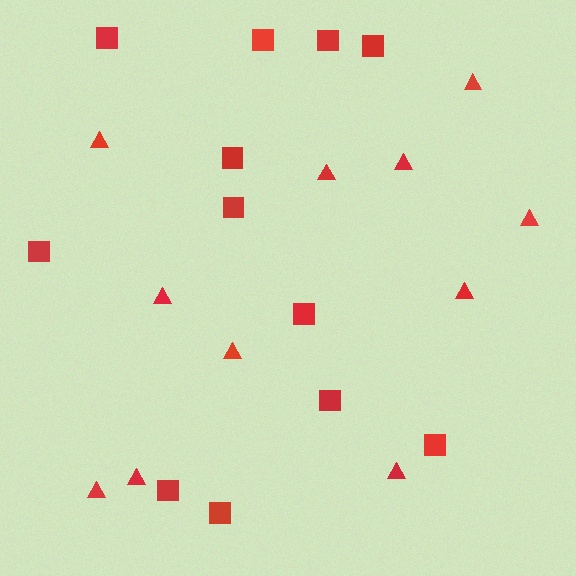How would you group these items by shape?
There are 2 groups: one group of squares (12) and one group of triangles (11).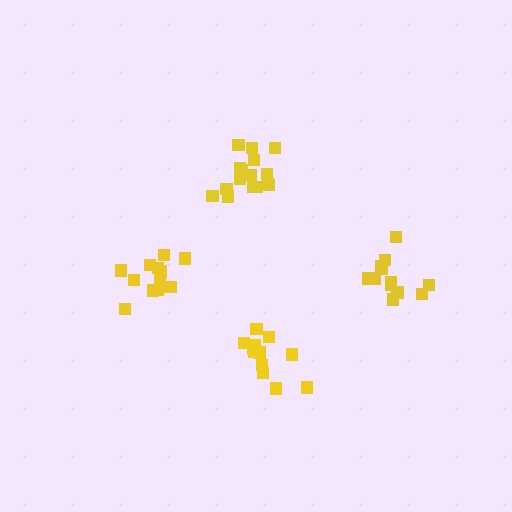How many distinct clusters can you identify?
There are 4 distinct clusters.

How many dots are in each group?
Group 1: 12 dots, Group 2: 12 dots, Group 3: 16 dots, Group 4: 12 dots (52 total).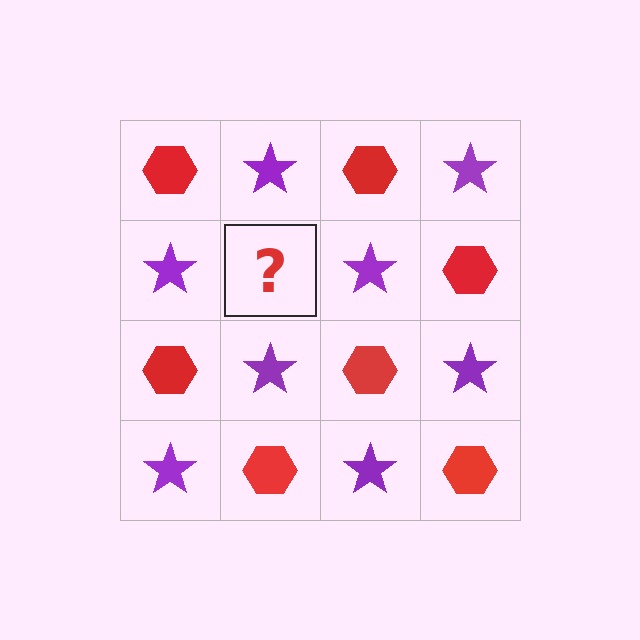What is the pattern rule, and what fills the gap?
The rule is that it alternates red hexagon and purple star in a checkerboard pattern. The gap should be filled with a red hexagon.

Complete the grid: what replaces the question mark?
The question mark should be replaced with a red hexagon.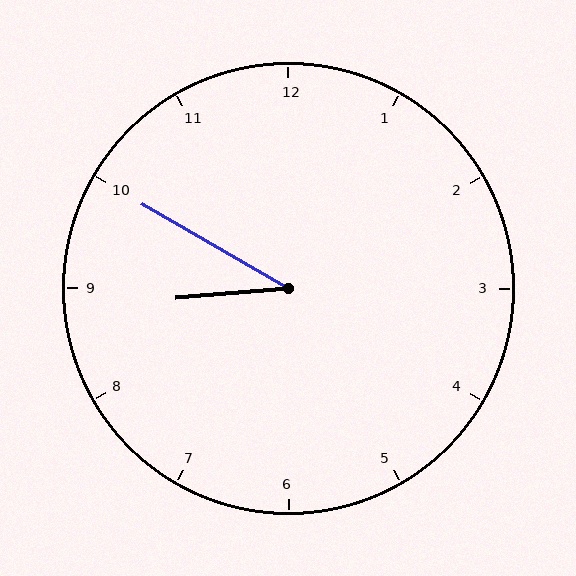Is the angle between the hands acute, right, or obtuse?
It is acute.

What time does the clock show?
8:50.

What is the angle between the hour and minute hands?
Approximately 35 degrees.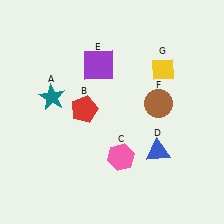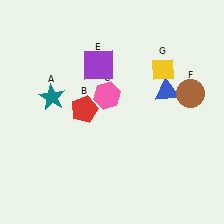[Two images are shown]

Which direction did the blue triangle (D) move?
The blue triangle (D) moved up.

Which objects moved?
The objects that moved are: the pink hexagon (C), the blue triangle (D), the brown circle (F).